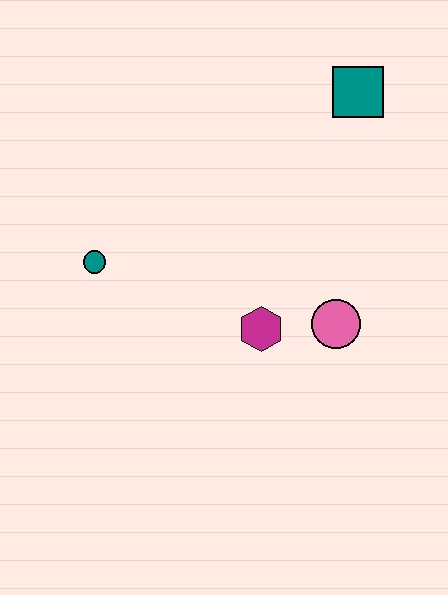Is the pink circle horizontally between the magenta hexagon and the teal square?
Yes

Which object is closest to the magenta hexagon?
The pink circle is closest to the magenta hexagon.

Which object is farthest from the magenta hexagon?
The teal square is farthest from the magenta hexagon.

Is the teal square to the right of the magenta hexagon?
Yes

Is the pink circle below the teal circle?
Yes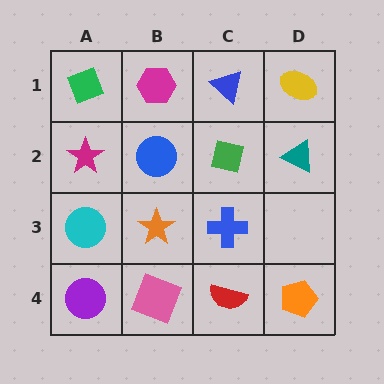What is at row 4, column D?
An orange pentagon.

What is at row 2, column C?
A green square.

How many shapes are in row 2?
4 shapes.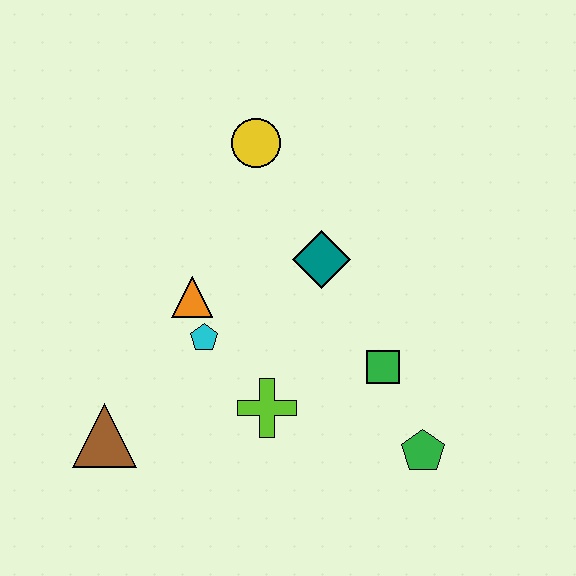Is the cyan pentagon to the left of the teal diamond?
Yes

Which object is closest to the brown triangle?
The cyan pentagon is closest to the brown triangle.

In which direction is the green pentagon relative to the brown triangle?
The green pentagon is to the right of the brown triangle.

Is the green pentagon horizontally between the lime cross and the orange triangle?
No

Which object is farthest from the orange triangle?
The green pentagon is farthest from the orange triangle.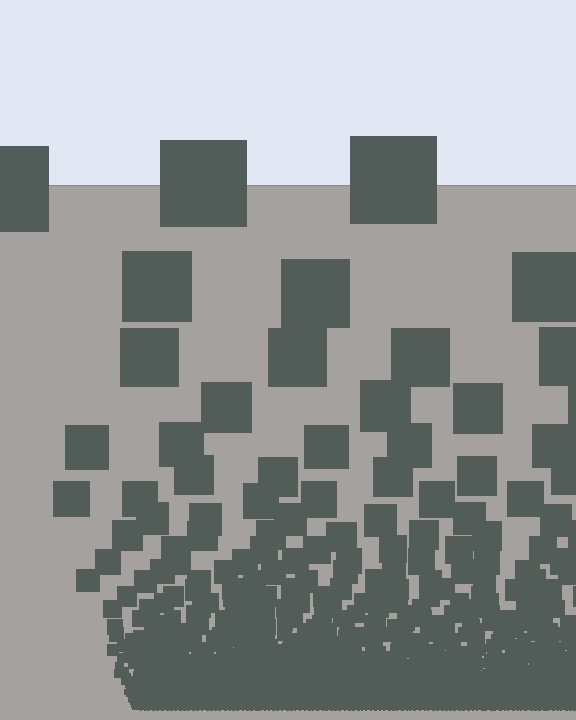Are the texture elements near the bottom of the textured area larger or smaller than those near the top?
Smaller. The gradient is inverted — elements near the bottom are smaller and denser.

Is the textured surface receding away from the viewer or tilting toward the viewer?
The surface appears to tilt toward the viewer. Texture elements get larger and sparser toward the top.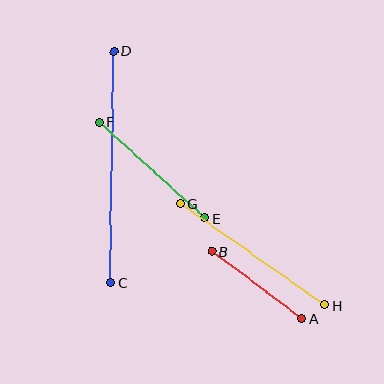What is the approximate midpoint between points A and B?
The midpoint is at approximately (257, 285) pixels.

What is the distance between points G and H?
The distance is approximately 177 pixels.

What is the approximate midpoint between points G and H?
The midpoint is at approximately (252, 254) pixels.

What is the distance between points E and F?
The distance is approximately 143 pixels.